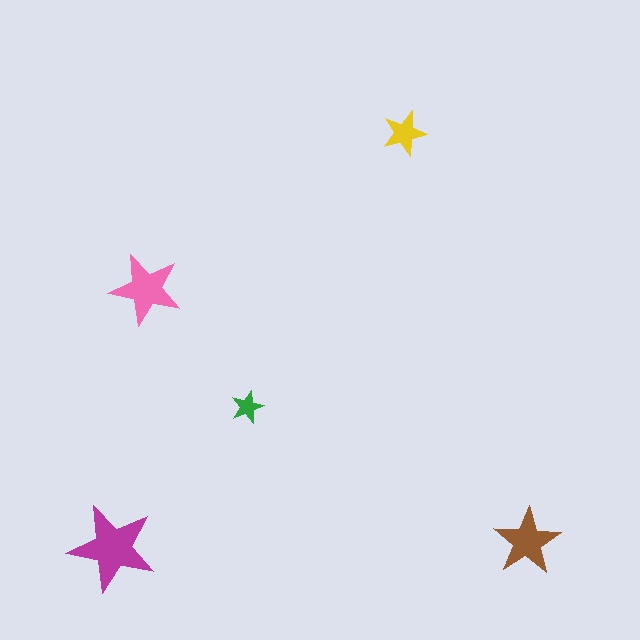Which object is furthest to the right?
The brown star is rightmost.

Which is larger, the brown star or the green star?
The brown one.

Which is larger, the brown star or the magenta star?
The magenta one.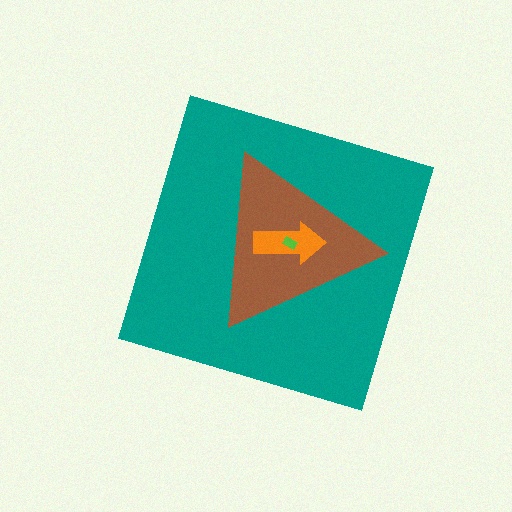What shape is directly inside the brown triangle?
The orange arrow.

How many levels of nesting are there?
4.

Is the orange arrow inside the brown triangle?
Yes.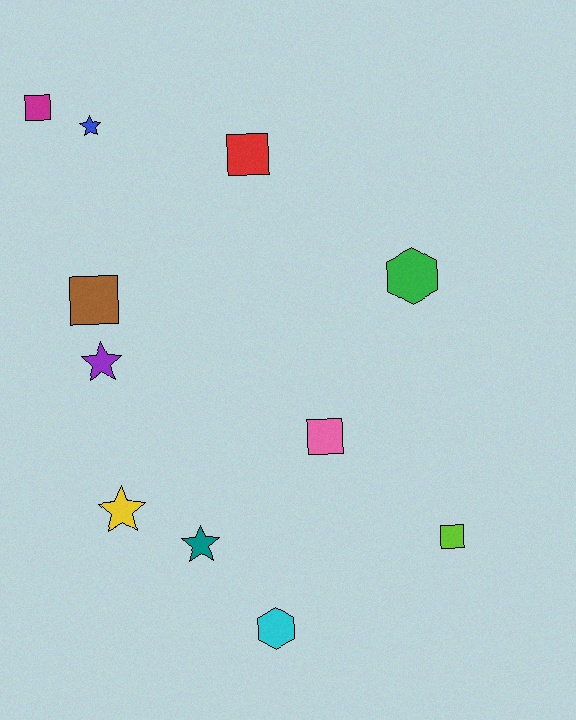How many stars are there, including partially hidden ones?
There are 4 stars.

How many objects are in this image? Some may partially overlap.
There are 11 objects.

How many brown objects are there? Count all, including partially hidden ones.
There is 1 brown object.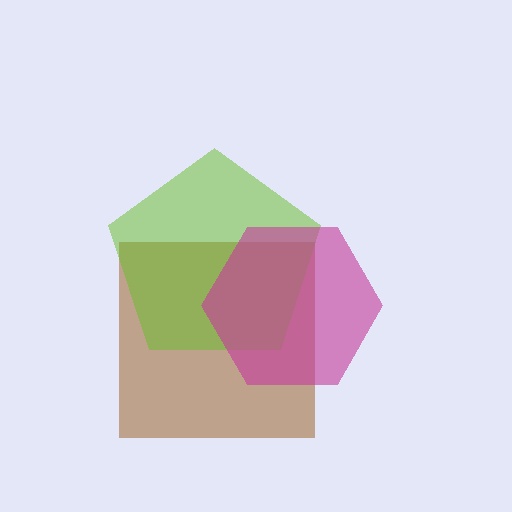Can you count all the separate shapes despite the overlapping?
Yes, there are 3 separate shapes.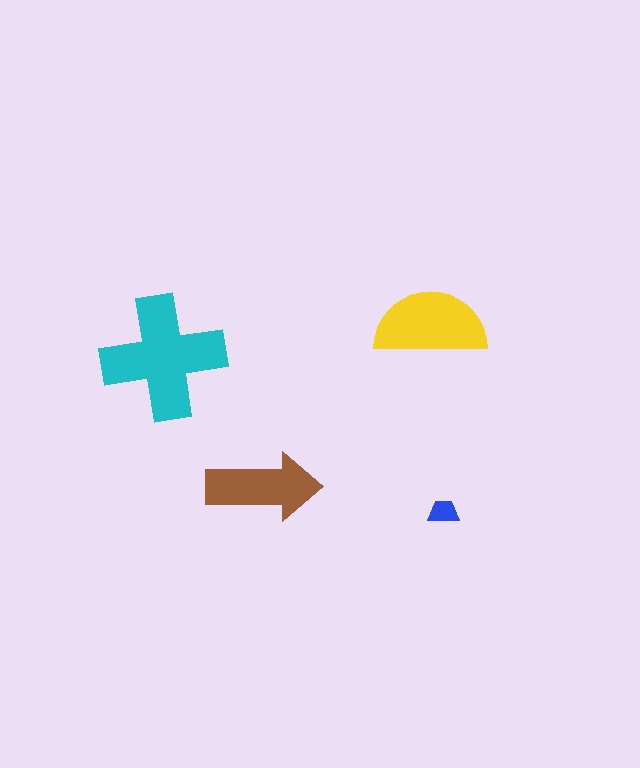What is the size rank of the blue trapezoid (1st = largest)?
4th.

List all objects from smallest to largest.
The blue trapezoid, the brown arrow, the yellow semicircle, the cyan cross.